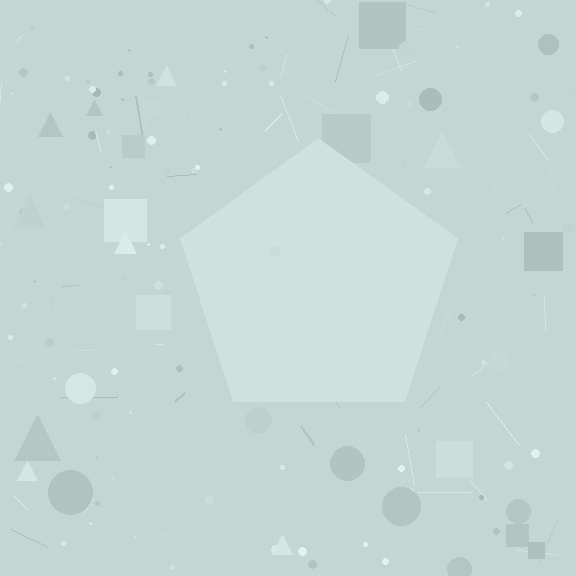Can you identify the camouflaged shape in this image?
The camouflaged shape is a pentagon.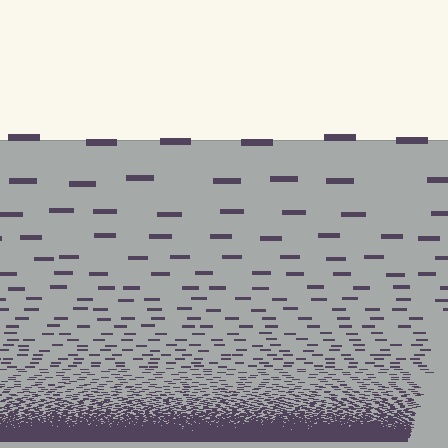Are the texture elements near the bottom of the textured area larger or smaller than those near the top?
Smaller. The gradient is inverted — elements near the bottom are smaller and denser.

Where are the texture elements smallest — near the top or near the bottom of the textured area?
Near the bottom.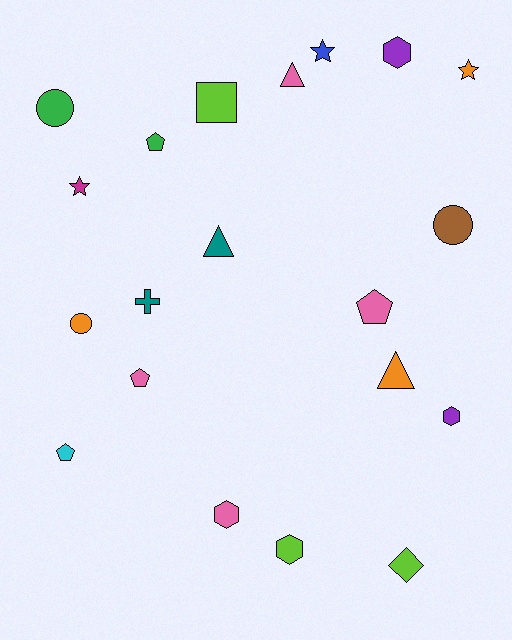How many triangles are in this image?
There are 3 triangles.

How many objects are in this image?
There are 20 objects.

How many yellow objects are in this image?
There are no yellow objects.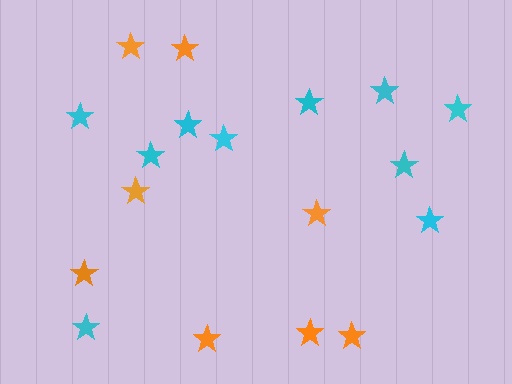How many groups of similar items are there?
There are 2 groups: one group of cyan stars (10) and one group of orange stars (8).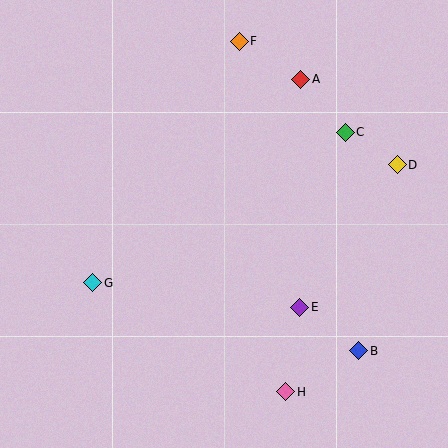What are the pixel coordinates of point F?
Point F is at (239, 41).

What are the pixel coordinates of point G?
Point G is at (93, 283).